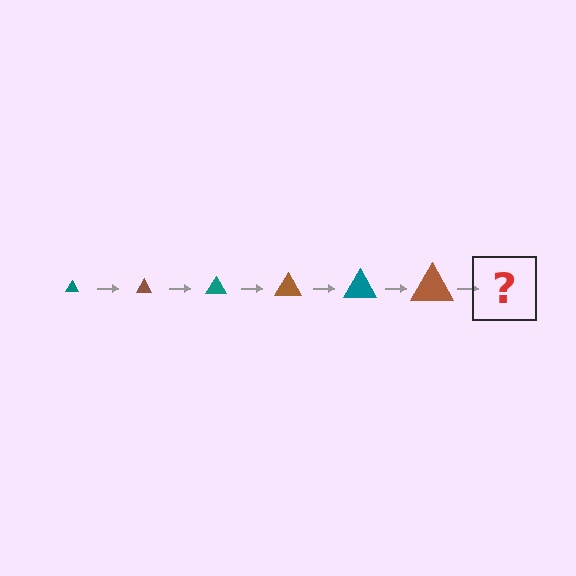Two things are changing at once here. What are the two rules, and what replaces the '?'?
The two rules are that the triangle grows larger each step and the color cycles through teal and brown. The '?' should be a teal triangle, larger than the previous one.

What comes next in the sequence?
The next element should be a teal triangle, larger than the previous one.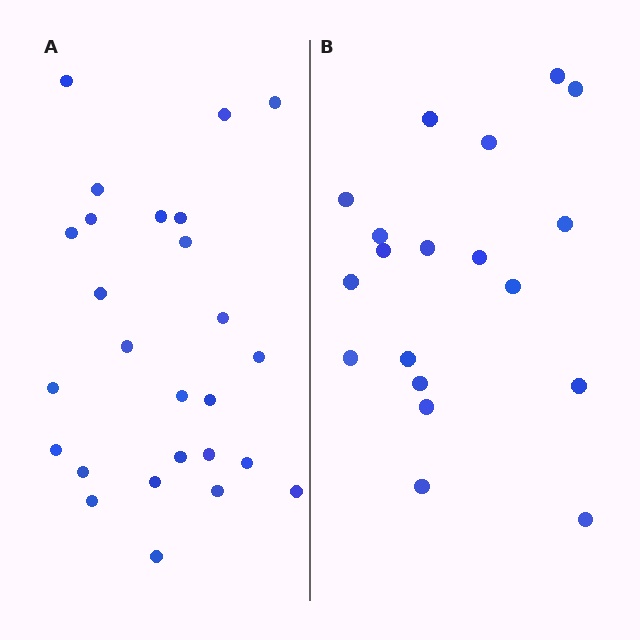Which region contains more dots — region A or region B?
Region A (the left region) has more dots.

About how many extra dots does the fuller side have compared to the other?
Region A has roughly 8 or so more dots than region B.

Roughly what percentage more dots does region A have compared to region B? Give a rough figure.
About 35% more.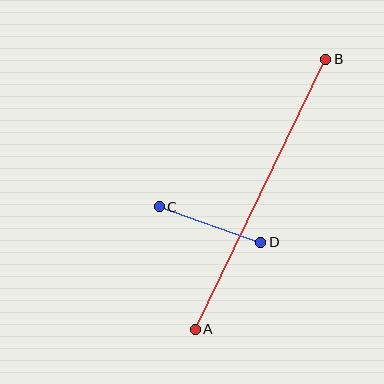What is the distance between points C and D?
The distance is approximately 107 pixels.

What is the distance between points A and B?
The distance is approximately 300 pixels.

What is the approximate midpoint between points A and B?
The midpoint is at approximately (261, 194) pixels.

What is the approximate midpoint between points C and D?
The midpoint is at approximately (210, 225) pixels.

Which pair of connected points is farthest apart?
Points A and B are farthest apart.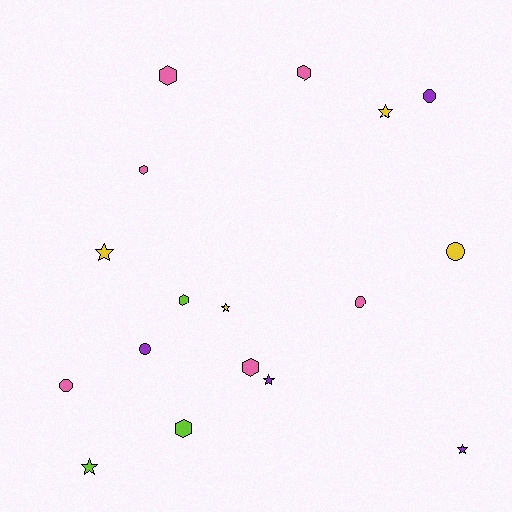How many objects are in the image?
There are 17 objects.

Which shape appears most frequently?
Hexagon, with 6 objects.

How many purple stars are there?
There are 2 purple stars.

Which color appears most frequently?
Pink, with 6 objects.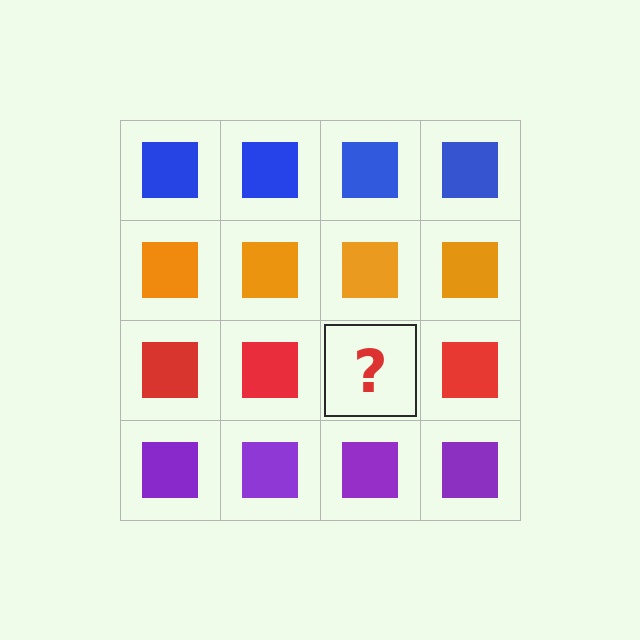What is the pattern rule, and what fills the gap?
The rule is that each row has a consistent color. The gap should be filled with a red square.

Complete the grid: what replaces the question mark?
The question mark should be replaced with a red square.